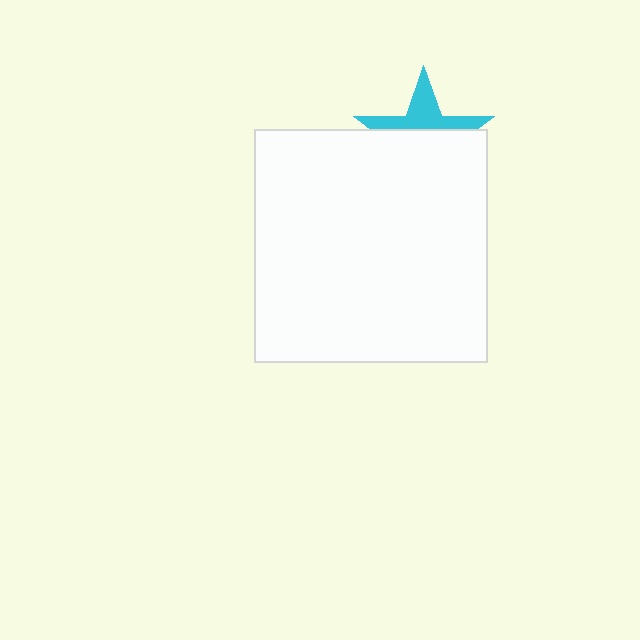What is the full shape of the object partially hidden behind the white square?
The partially hidden object is a cyan star.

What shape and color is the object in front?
The object in front is a white square.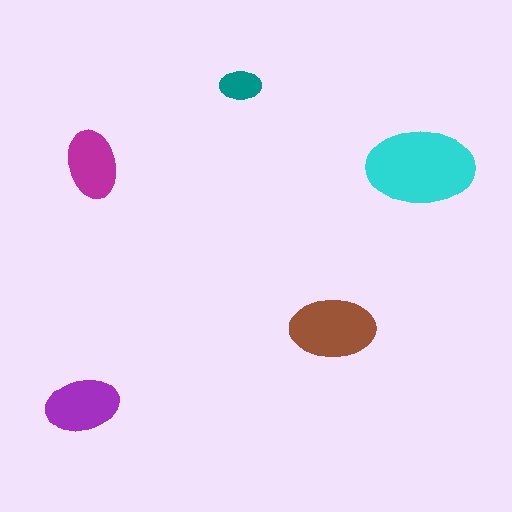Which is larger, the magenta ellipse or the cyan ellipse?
The cyan one.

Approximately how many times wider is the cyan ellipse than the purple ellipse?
About 1.5 times wider.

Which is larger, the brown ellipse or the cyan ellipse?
The cyan one.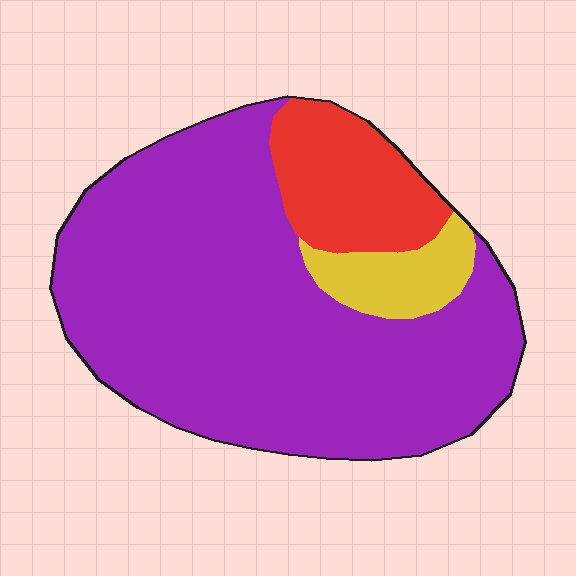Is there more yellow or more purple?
Purple.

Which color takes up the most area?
Purple, at roughly 75%.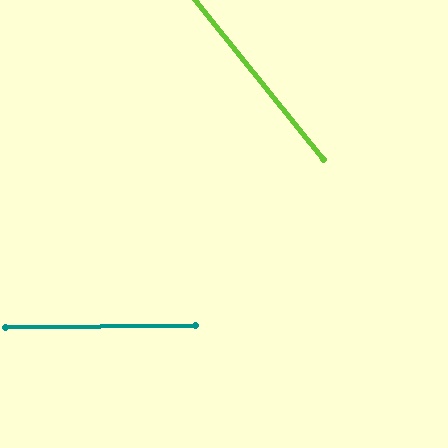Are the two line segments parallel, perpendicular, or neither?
Neither parallel nor perpendicular — they differ by about 52°.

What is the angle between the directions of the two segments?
Approximately 52 degrees.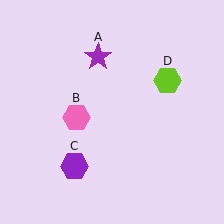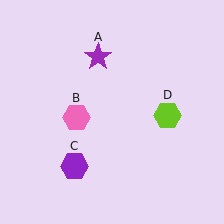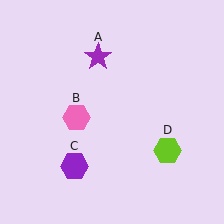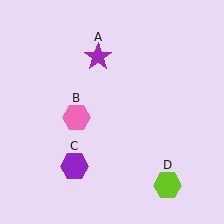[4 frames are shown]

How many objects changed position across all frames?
1 object changed position: lime hexagon (object D).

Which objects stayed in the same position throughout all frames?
Purple star (object A) and pink hexagon (object B) and purple hexagon (object C) remained stationary.